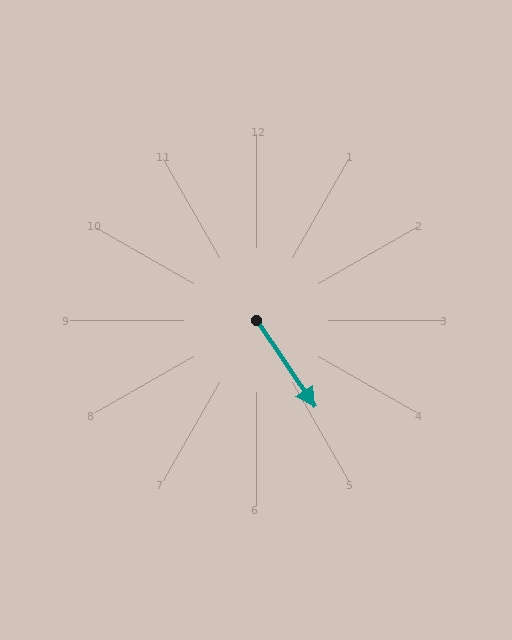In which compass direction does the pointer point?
Southeast.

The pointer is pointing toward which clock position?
Roughly 5 o'clock.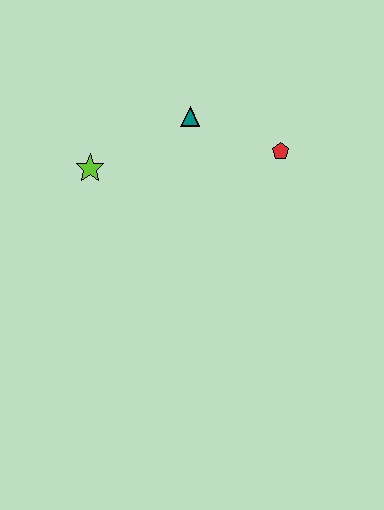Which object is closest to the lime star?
The teal triangle is closest to the lime star.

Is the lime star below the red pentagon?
Yes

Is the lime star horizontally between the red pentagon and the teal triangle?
No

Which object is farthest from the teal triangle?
The lime star is farthest from the teal triangle.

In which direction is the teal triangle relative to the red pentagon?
The teal triangle is to the left of the red pentagon.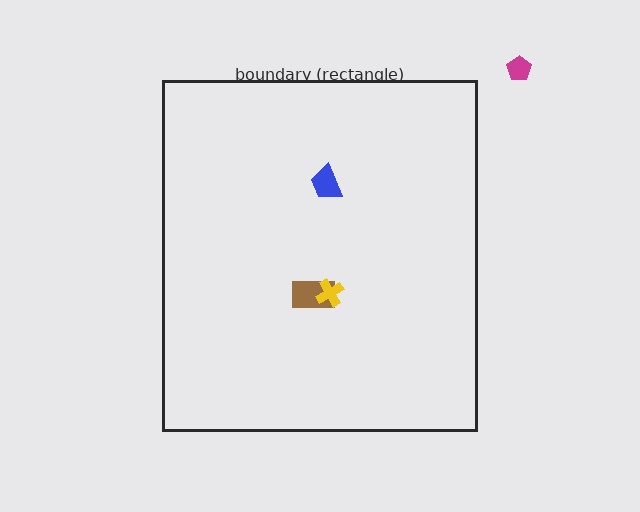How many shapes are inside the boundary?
3 inside, 1 outside.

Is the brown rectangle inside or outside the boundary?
Inside.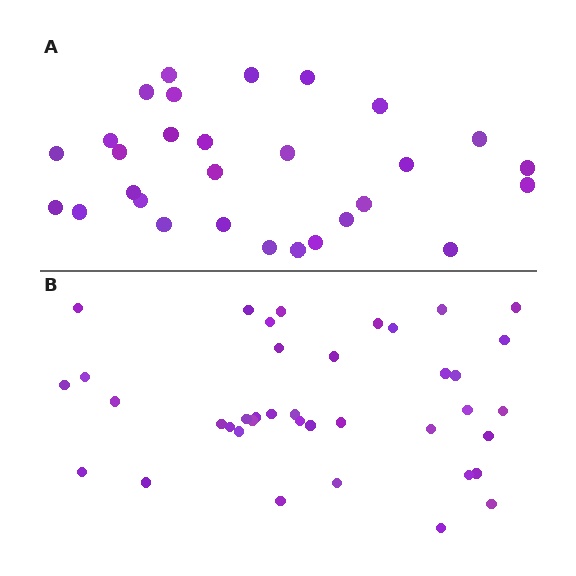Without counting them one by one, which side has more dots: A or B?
Region B (the bottom region) has more dots.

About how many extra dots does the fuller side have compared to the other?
Region B has roughly 10 or so more dots than region A.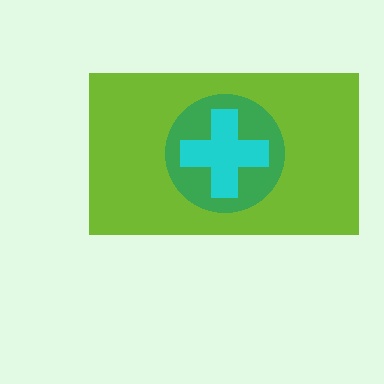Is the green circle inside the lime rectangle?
Yes.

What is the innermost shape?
The cyan cross.